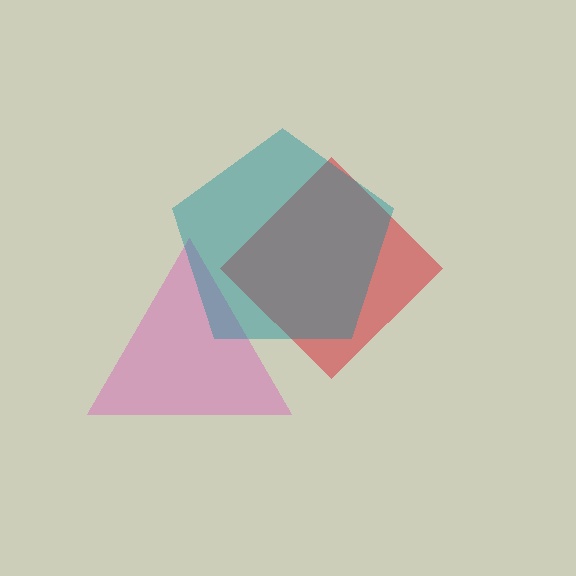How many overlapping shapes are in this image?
There are 3 overlapping shapes in the image.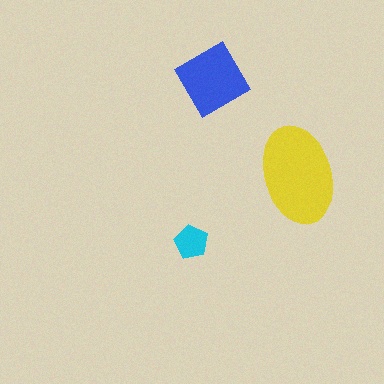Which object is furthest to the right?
The yellow ellipse is rightmost.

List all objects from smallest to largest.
The cyan pentagon, the blue diamond, the yellow ellipse.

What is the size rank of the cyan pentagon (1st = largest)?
3rd.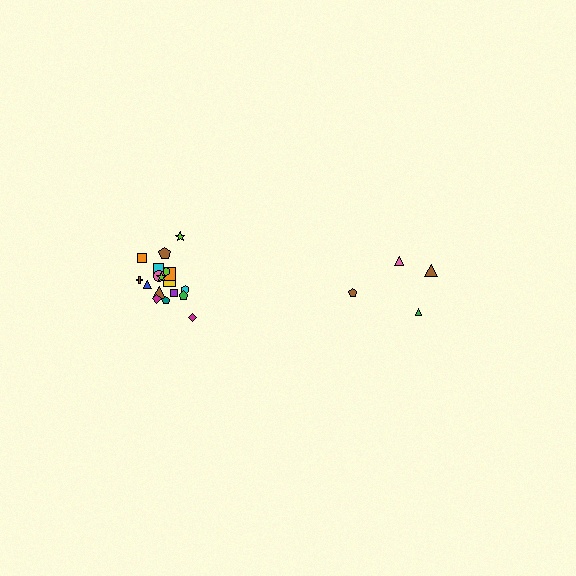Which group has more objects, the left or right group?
The left group.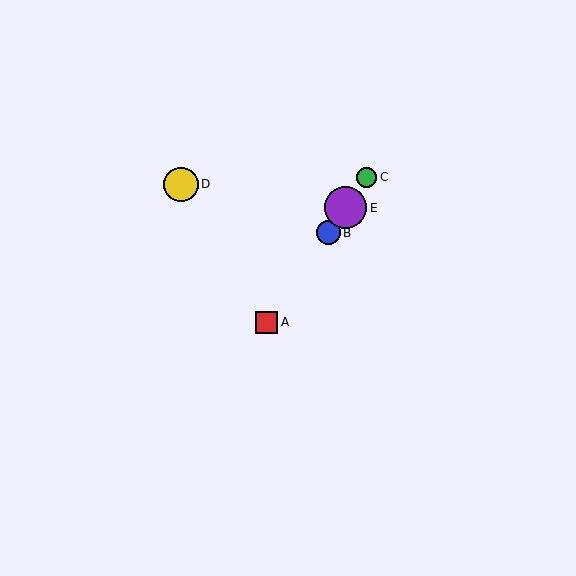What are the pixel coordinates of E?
Object E is at (345, 208).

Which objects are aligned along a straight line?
Objects A, B, C, E are aligned along a straight line.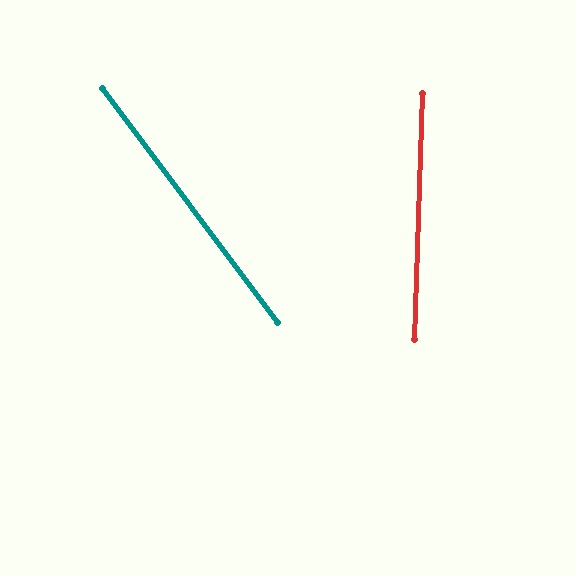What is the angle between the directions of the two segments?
Approximately 38 degrees.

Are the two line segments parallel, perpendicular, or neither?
Neither parallel nor perpendicular — they differ by about 38°.